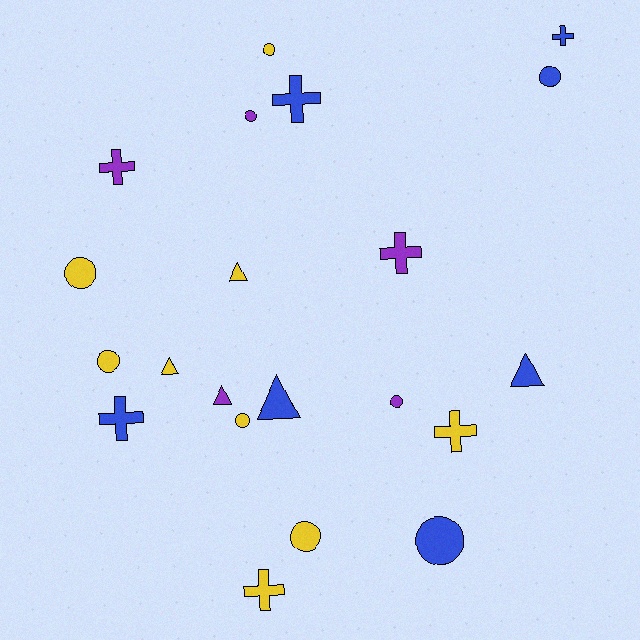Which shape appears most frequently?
Circle, with 9 objects.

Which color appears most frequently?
Yellow, with 9 objects.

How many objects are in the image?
There are 21 objects.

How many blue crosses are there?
There are 3 blue crosses.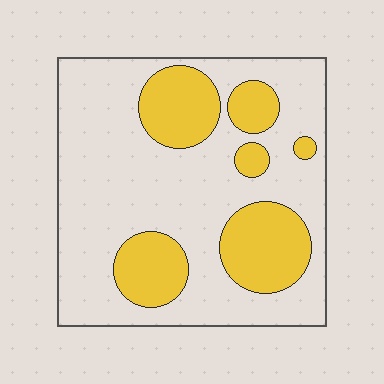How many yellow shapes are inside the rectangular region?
6.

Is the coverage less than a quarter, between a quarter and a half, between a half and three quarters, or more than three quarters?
Between a quarter and a half.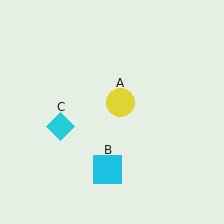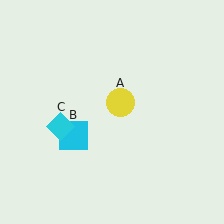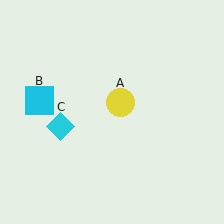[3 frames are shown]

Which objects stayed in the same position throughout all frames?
Yellow circle (object A) and cyan diamond (object C) remained stationary.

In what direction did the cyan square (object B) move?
The cyan square (object B) moved up and to the left.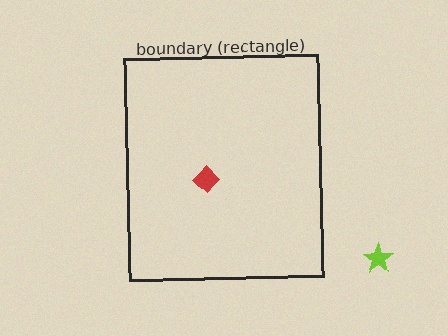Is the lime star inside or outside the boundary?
Outside.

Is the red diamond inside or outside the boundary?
Inside.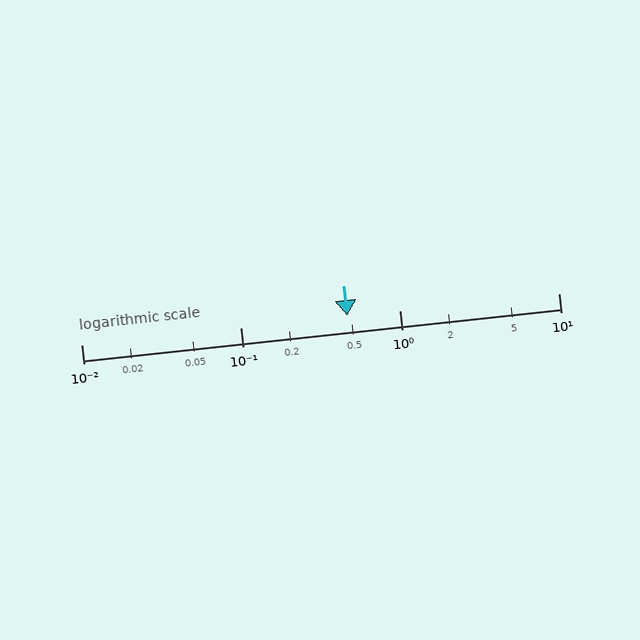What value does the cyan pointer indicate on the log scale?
The pointer indicates approximately 0.47.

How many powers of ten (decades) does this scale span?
The scale spans 3 decades, from 0.01 to 10.